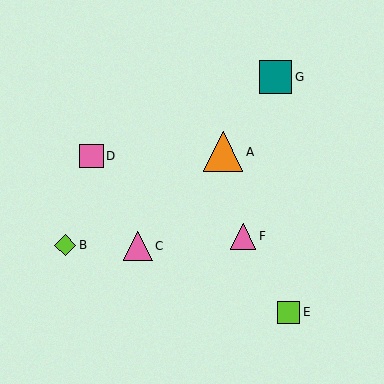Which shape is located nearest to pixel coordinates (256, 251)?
The pink triangle (labeled F) at (243, 236) is nearest to that location.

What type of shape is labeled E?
Shape E is a lime square.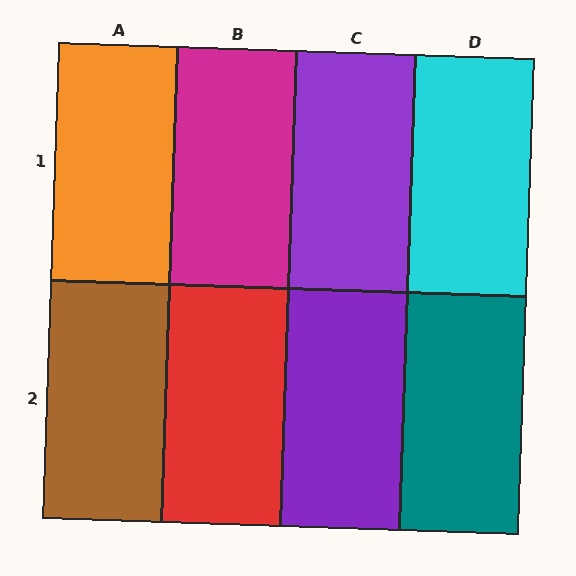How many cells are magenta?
1 cell is magenta.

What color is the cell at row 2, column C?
Purple.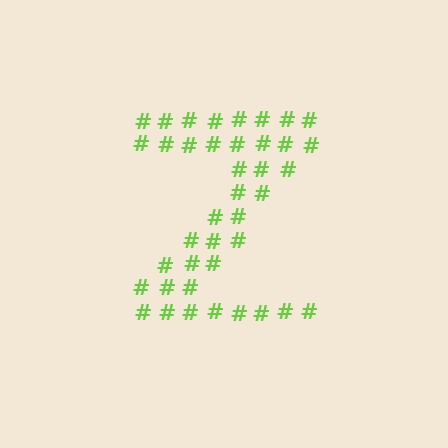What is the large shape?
The large shape is the letter Z.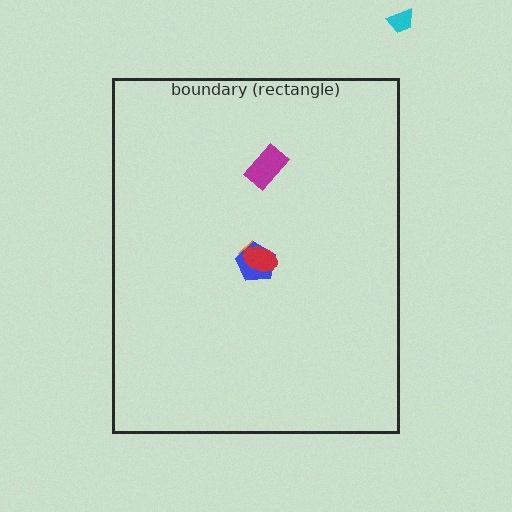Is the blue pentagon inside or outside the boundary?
Inside.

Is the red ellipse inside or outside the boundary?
Inside.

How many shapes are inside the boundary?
4 inside, 1 outside.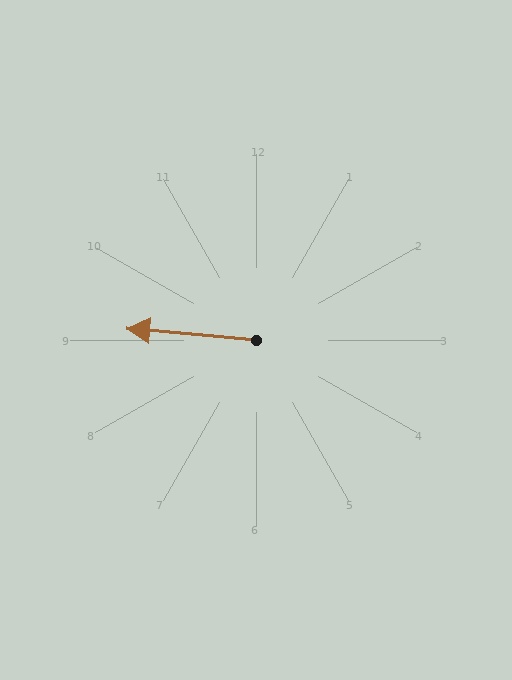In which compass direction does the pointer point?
West.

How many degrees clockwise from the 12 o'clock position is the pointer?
Approximately 275 degrees.